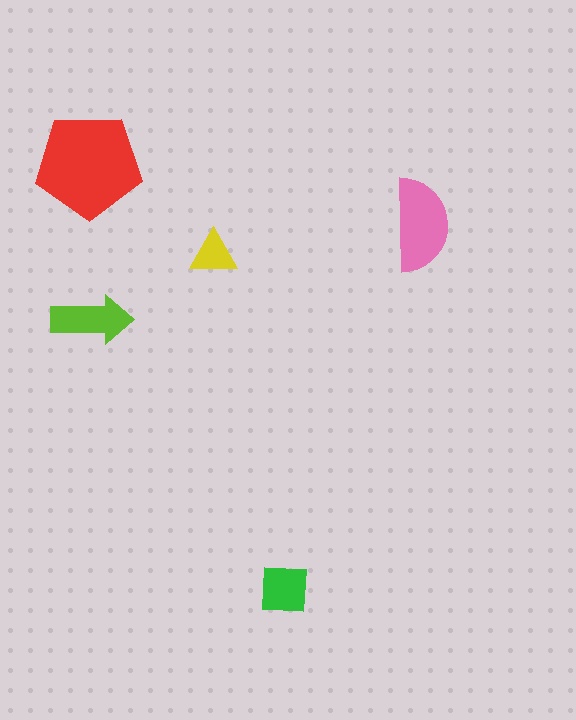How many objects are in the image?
There are 5 objects in the image.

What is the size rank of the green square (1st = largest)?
4th.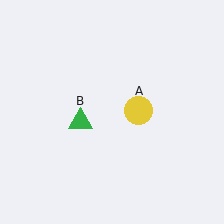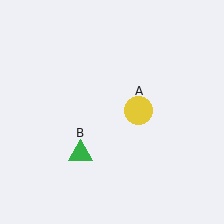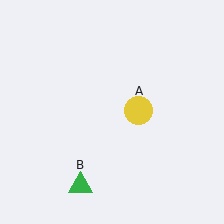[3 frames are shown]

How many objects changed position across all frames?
1 object changed position: green triangle (object B).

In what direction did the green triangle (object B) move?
The green triangle (object B) moved down.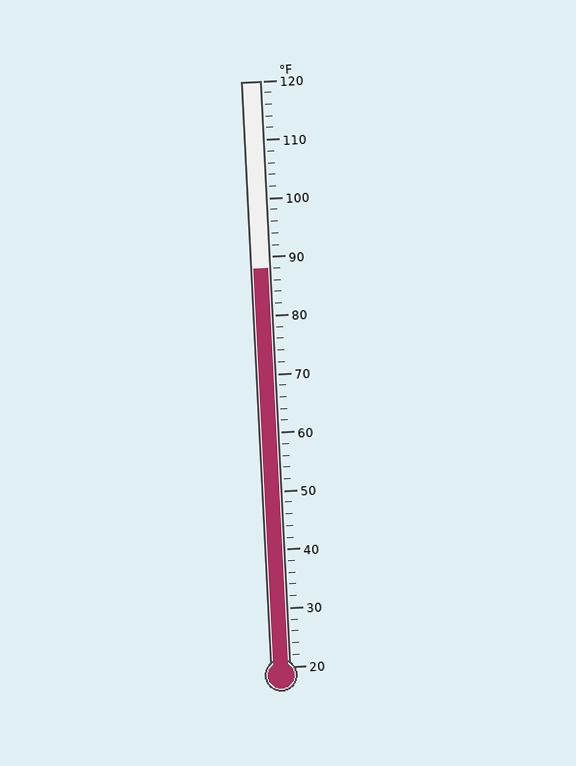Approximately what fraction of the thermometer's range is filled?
The thermometer is filled to approximately 70% of its range.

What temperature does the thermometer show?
The thermometer shows approximately 88°F.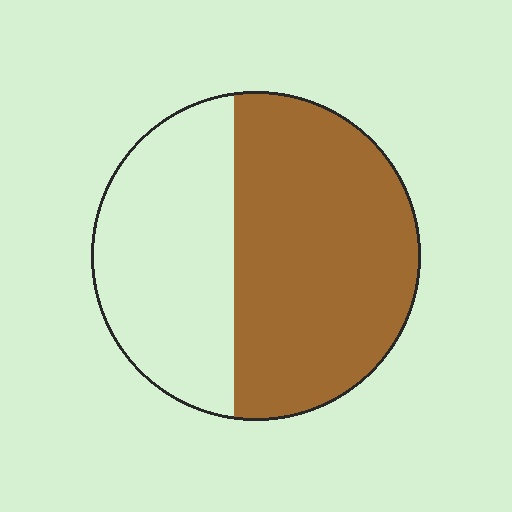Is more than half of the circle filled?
Yes.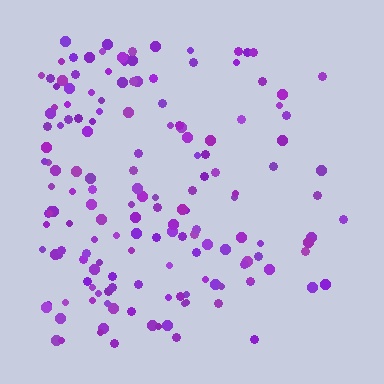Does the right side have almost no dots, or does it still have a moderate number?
Still a moderate number, just noticeably fewer than the left.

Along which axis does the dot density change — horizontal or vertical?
Horizontal.